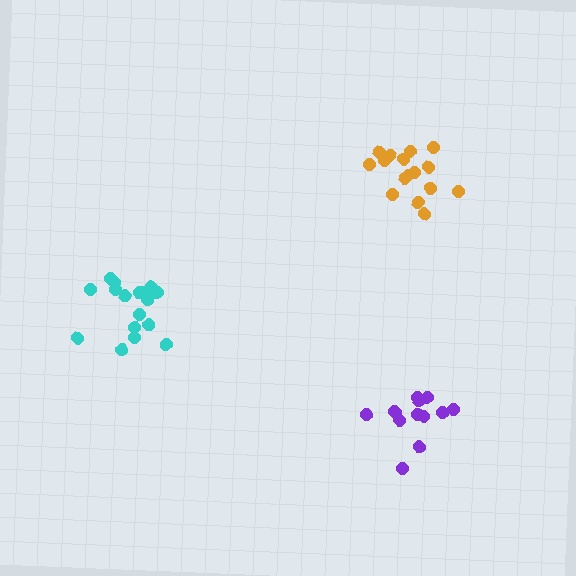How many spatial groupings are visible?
There are 3 spatial groupings.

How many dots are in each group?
Group 1: 17 dots, Group 2: 16 dots, Group 3: 13 dots (46 total).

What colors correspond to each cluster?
The clusters are colored: cyan, orange, purple.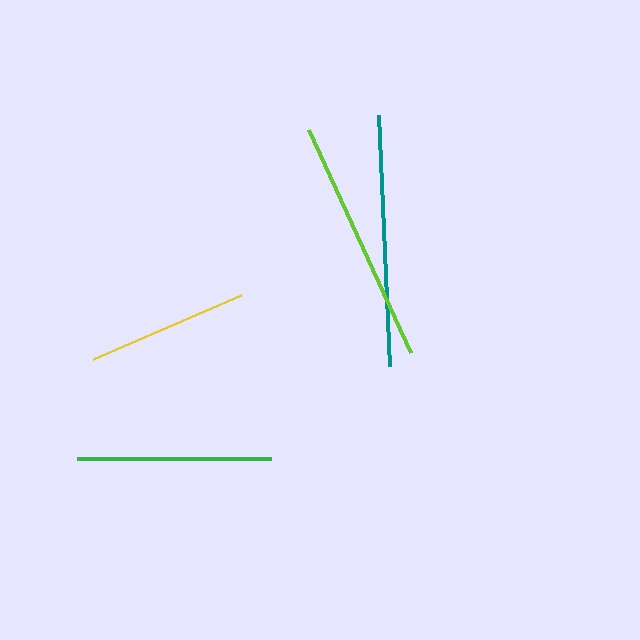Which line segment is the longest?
The teal line is the longest at approximately 251 pixels.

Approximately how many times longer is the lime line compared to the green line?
The lime line is approximately 1.3 times the length of the green line.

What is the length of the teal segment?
The teal segment is approximately 251 pixels long.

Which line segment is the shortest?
The yellow line is the shortest at approximately 161 pixels.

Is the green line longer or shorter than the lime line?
The lime line is longer than the green line.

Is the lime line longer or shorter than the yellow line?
The lime line is longer than the yellow line.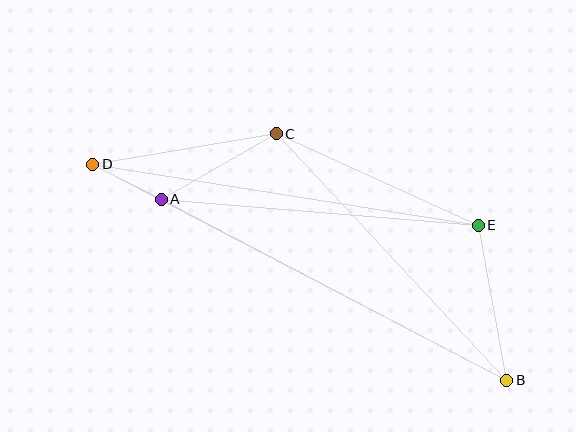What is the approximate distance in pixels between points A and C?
The distance between A and C is approximately 132 pixels.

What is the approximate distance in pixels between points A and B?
The distance between A and B is approximately 390 pixels.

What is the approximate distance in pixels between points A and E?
The distance between A and E is approximately 318 pixels.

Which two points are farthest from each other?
Points B and D are farthest from each other.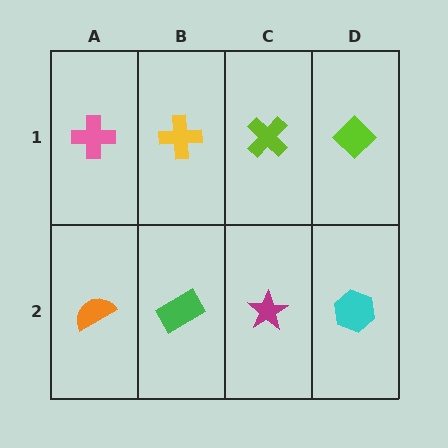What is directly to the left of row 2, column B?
An orange semicircle.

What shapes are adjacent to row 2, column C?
A lime cross (row 1, column C), a green rectangle (row 2, column B), a cyan hexagon (row 2, column D).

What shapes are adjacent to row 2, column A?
A pink cross (row 1, column A), a green rectangle (row 2, column B).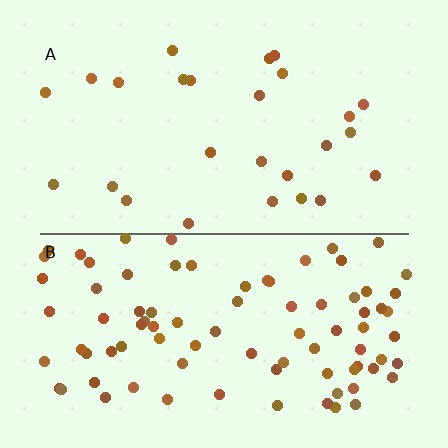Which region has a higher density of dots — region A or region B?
B (the bottom).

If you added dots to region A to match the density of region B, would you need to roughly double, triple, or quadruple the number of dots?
Approximately triple.